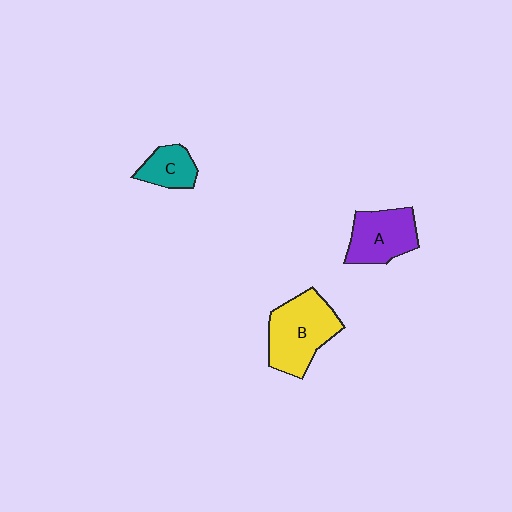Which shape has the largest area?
Shape B (yellow).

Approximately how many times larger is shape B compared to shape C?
Approximately 2.1 times.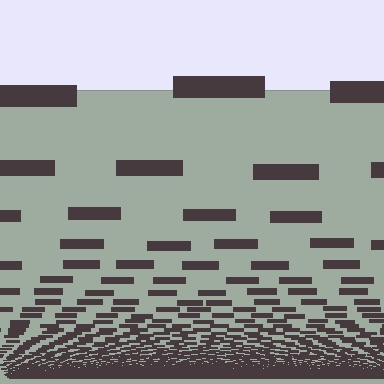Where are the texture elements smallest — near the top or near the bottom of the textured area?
Near the bottom.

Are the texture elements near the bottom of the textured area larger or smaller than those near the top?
Smaller. The gradient is inverted — elements near the bottom are smaller and denser.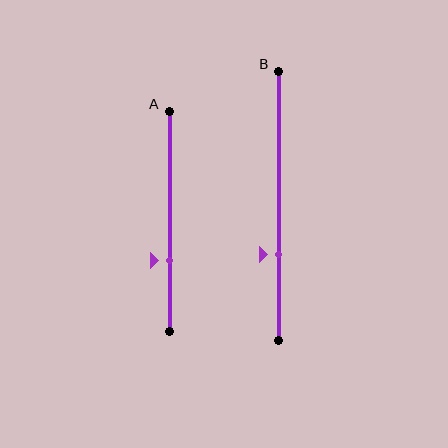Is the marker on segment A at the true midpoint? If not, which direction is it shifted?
No, the marker on segment A is shifted downward by about 18% of the segment length.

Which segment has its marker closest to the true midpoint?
Segment A has its marker closest to the true midpoint.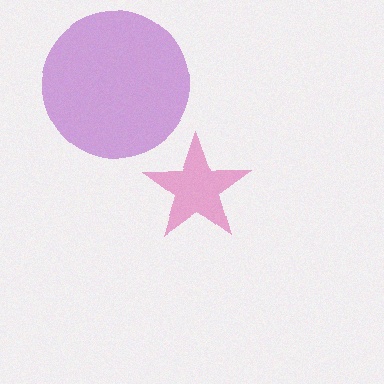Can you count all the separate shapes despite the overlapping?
Yes, there are 2 separate shapes.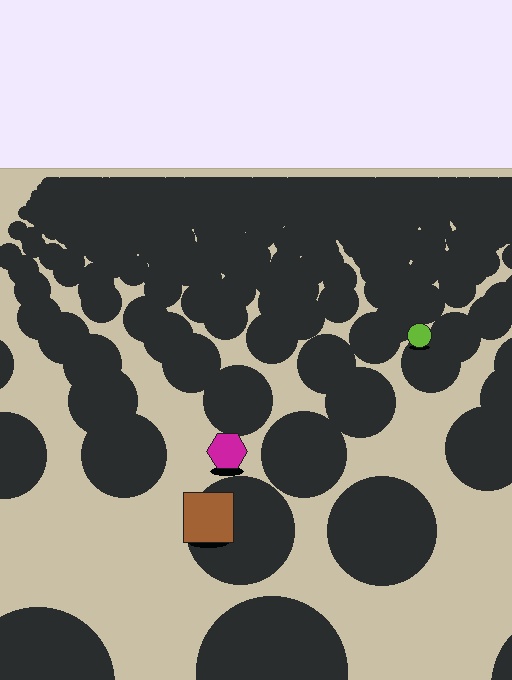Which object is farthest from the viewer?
The lime circle is farthest from the viewer. It appears smaller and the ground texture around it is denser.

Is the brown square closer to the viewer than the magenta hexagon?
Yes. The brown square is closer — you can tell from the texture gradient: the ground texture is coarser near it.